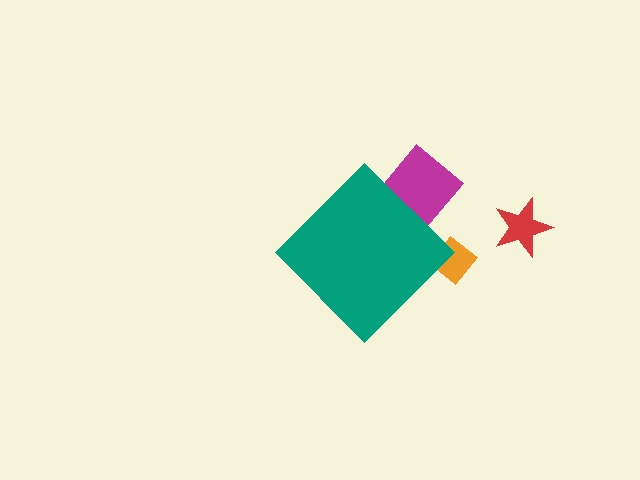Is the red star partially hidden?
No, the red star is fully visible.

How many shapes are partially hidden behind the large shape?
2 shapes are partially hidden.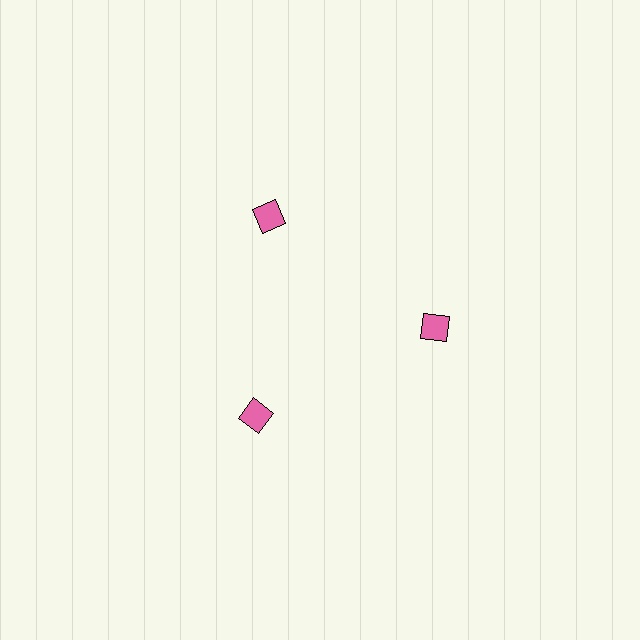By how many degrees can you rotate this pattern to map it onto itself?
The pattern maps onto itself every 120 degrees of rotation.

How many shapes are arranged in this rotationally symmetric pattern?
There are 3 shapes, arranged in 3 groups of 1.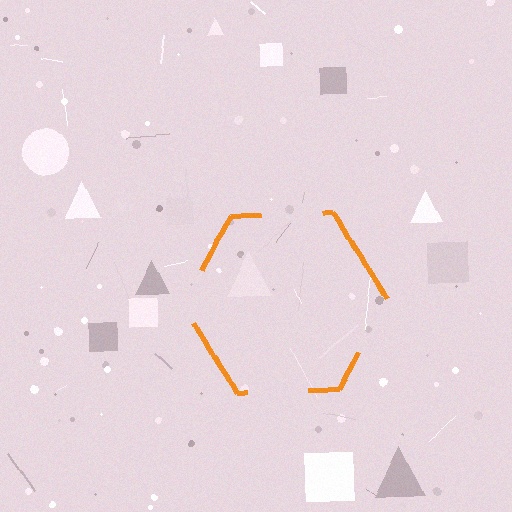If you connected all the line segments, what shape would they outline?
They would outline a hexagon.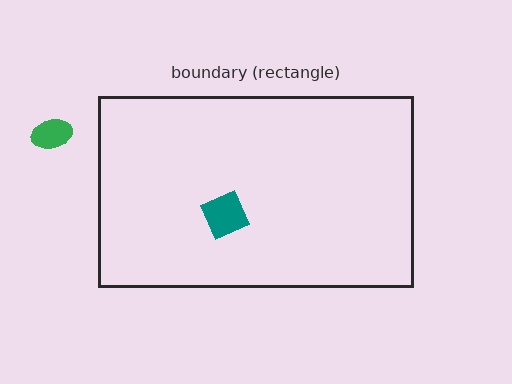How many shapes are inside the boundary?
1 inside, 1 outside.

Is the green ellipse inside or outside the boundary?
Outside.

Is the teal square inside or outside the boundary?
Inside.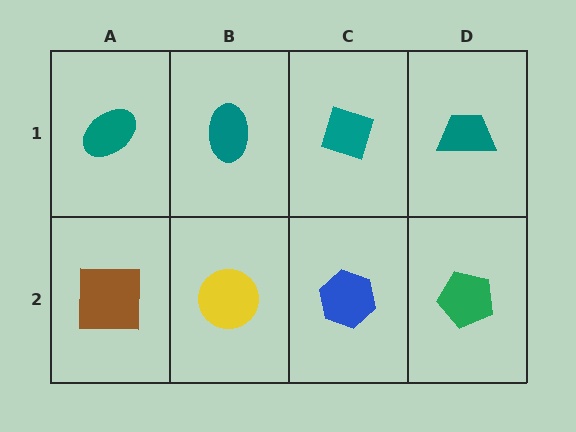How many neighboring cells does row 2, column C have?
3.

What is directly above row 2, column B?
A teal ellipse.